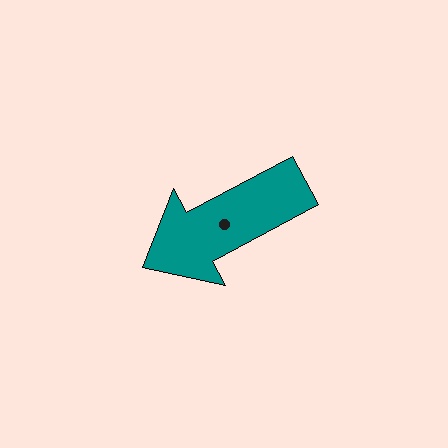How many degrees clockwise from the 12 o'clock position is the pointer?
Approximately 242 degrees.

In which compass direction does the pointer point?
Southwest.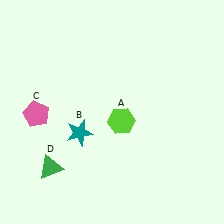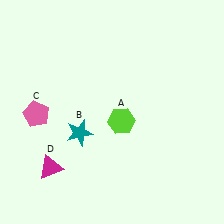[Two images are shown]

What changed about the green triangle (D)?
In Image 1, D is green. In Image 2, it changed to magenta.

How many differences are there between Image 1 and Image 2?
There is 1 difference between the two images.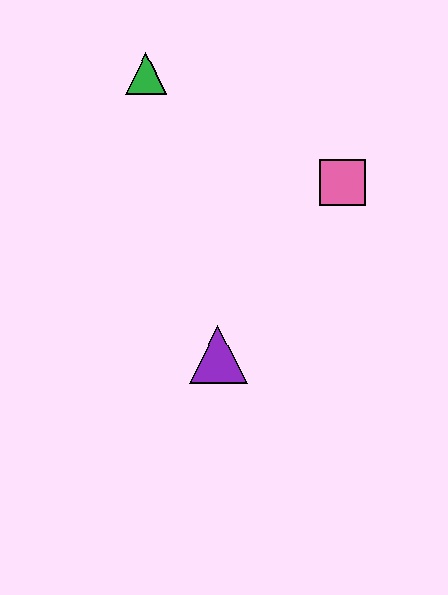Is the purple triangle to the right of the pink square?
No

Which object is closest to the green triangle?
The pink square is closest to the green triangle.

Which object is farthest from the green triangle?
The purple triangle is farthest from the green triangle.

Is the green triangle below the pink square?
No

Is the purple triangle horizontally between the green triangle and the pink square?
Yes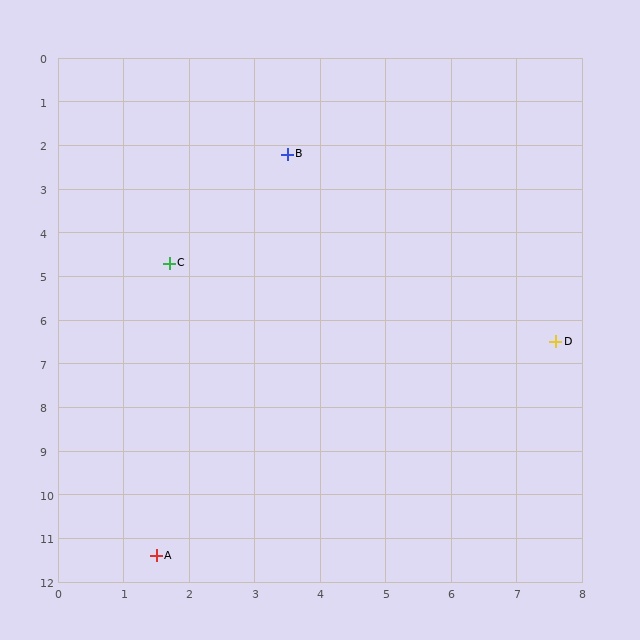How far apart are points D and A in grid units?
Points D and A are about 7.8 grid units apart.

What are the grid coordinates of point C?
Point C is at approximately (1.7, 4.7).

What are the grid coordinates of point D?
Point D is at approximately (7.6, 6.5).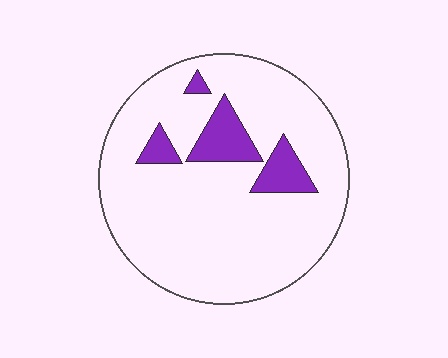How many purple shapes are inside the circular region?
4.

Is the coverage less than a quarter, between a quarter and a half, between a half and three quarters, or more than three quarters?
Less than a quarter.